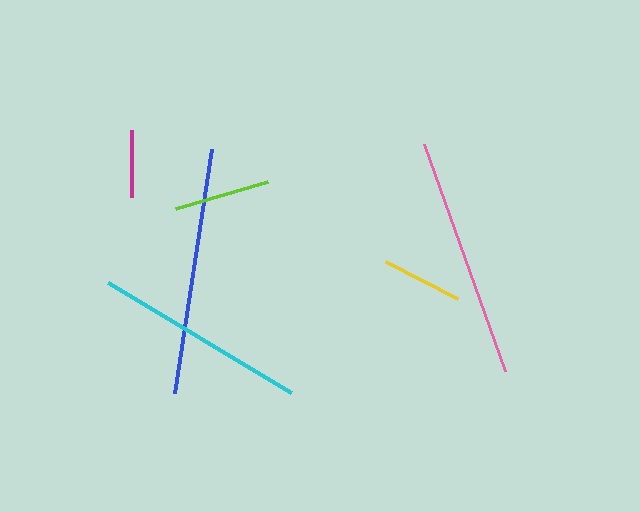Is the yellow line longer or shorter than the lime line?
The lime line is longer than the yellow line.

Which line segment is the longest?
The blue line is the longest at approximately 247 pixels.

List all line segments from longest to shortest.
From longest to shortest: blue, pink, cyan, lime, yellow, magenta.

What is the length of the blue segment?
The blue segment is approximately 247 pixels long.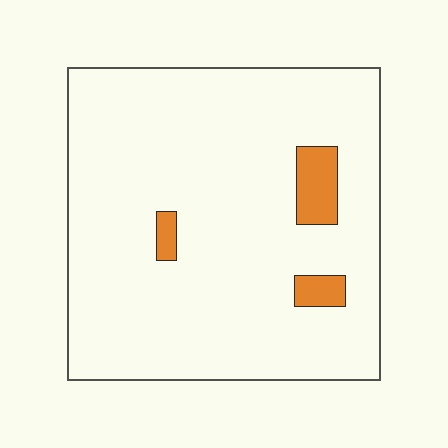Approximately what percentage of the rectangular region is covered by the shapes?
Approximately 5%.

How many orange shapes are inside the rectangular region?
3.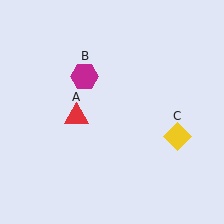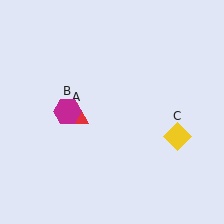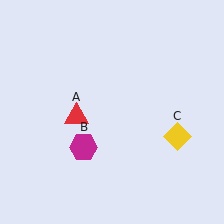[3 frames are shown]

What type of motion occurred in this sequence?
The magenta hexagon (object B) rotated counterclockwise around the center of the scene.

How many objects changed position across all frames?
1 object changed position: magenta hexagon (object B).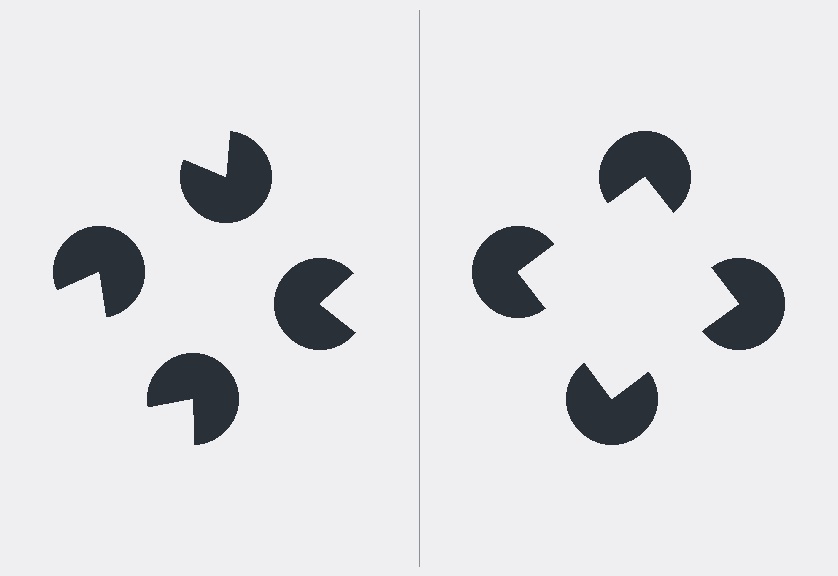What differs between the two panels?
The pac-man discs are positioned identically on both sides; only the wedge orientations differ. On the right they align to a square; on the left they are misaligned.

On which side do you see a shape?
An illusory square appears on the right side. On the left side the wedge cuts are rotated, so no coherent shape forms.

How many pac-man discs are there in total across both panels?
8 — 4 on each side.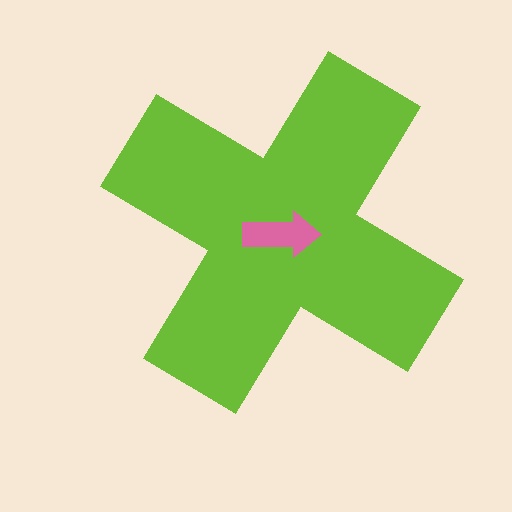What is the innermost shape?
The pink arrow.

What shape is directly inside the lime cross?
The pink arrow.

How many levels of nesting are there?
2.